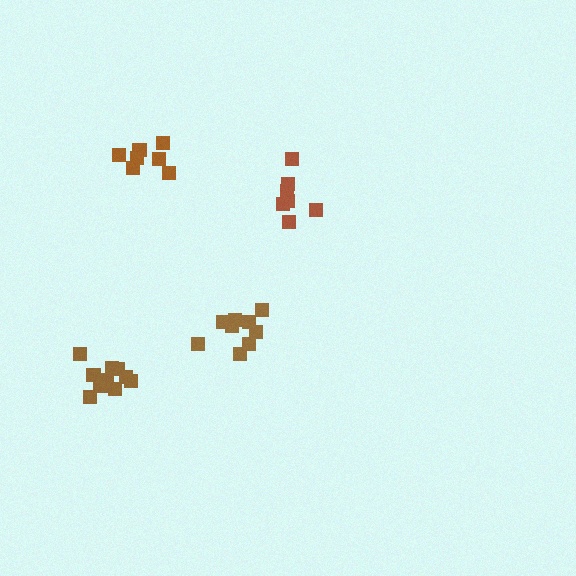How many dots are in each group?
Group 1: 7 dots, Group 2: 12 dots, Group 3: 9 dots, Group 4: 7 dots (35 total).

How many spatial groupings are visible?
There are 4 spatial groupings.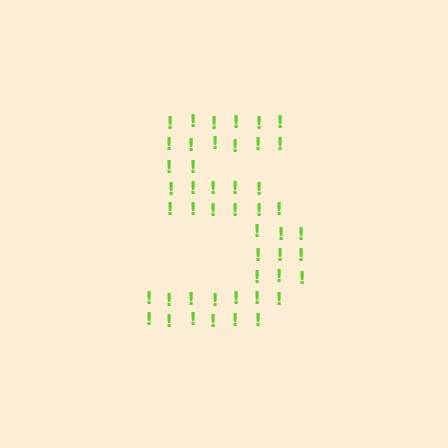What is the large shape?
The large shape is the digit 5.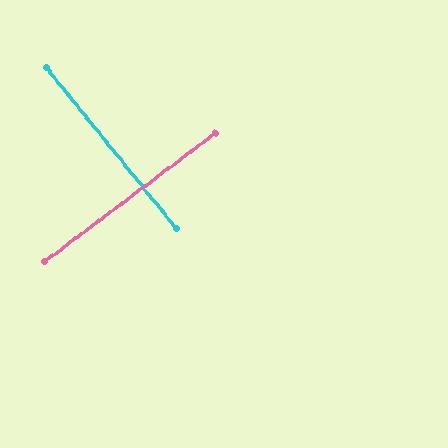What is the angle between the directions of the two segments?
Approximately 88 degrees.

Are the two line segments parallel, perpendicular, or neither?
Perpendicular — they meet at approximately 88°.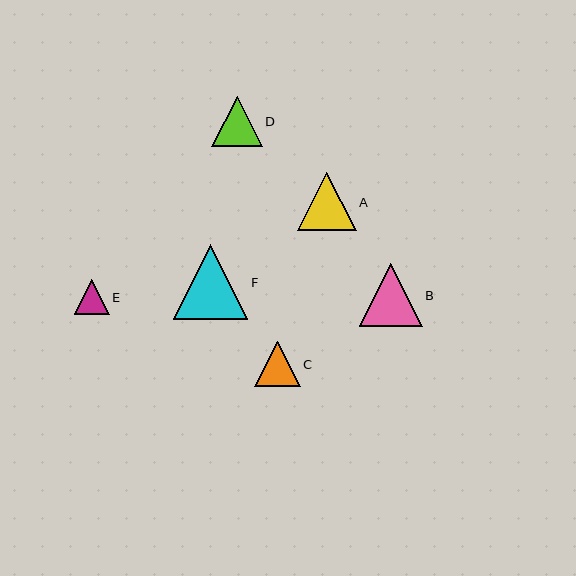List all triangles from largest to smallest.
From largest to smallest: F, B, A, D, C, E.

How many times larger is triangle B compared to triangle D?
Triangle B is approximately 1.3 times the size of triangle D.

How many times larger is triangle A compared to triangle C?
Triangle A is approximately 1.3 times the size of triangle C.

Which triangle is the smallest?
Triangle E is the smallest with a size of approximately 35 pixels.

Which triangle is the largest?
Triangle F is the largest with a size of approximately 75 pixels.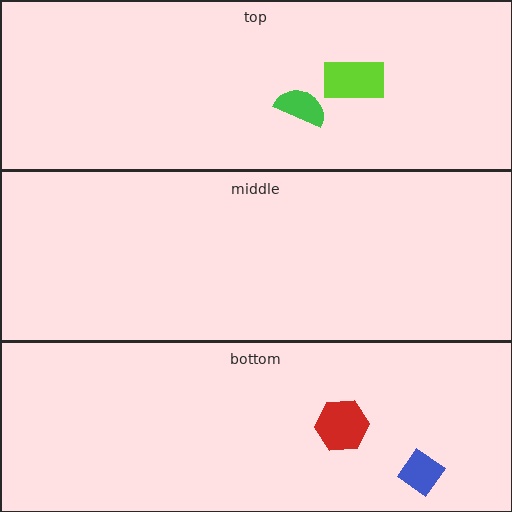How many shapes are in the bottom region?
2.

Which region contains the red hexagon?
The bottom region.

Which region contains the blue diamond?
The bottom region.